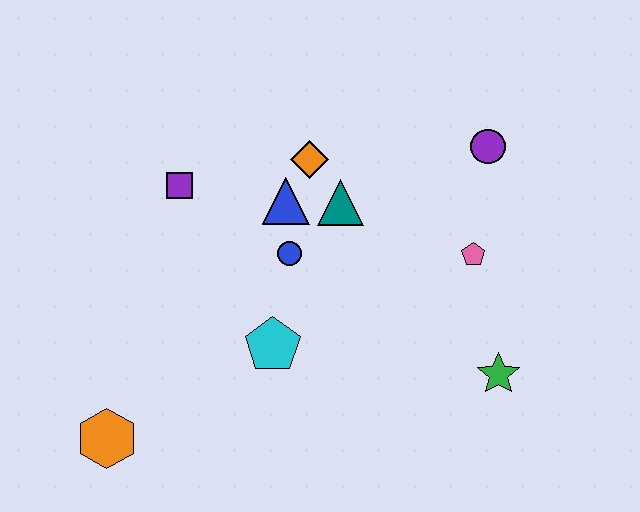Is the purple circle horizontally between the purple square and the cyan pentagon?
No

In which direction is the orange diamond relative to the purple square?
The orange diamond is to the right of the purple square.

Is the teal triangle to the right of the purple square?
Yes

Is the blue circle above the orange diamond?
No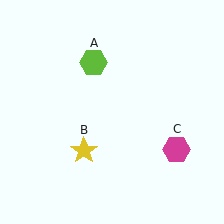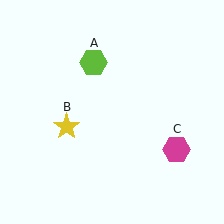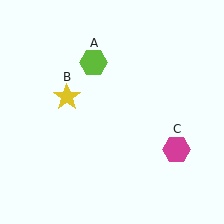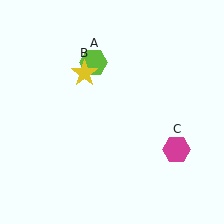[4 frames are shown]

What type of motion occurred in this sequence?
The yellow star (object B) rotated clockwise around the center of the scene.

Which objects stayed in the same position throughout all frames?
Lime hexagon (object A) and magenta hexagon (object C) remained stationary.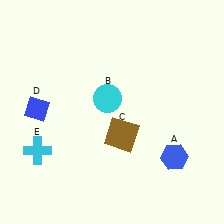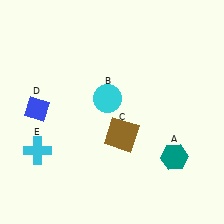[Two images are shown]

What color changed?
The hexagon (A) changed from blue in Image 1 to teal in Image 2.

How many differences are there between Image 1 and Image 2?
There is 1 difference between the two images.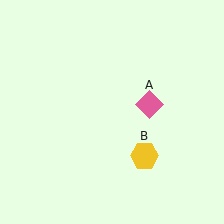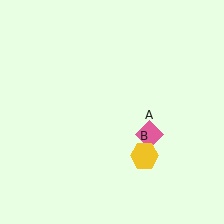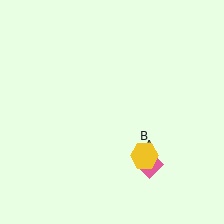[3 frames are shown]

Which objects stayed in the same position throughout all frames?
Yellow hexagon (object B) remained stationary.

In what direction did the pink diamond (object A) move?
The pink diamond (object A) moved down.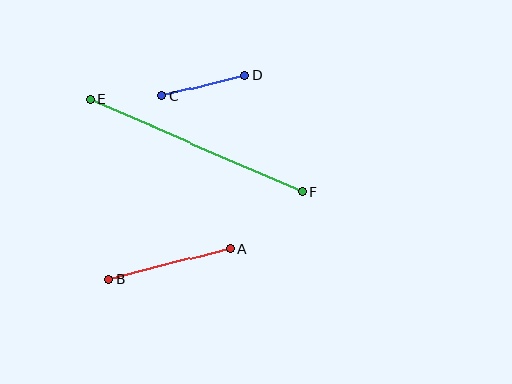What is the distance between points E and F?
The distance is approximately 232 pixels.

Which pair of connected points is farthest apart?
Points E and F are farthest apart.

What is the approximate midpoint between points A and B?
The midpoint is at approximately (170, 264) pixels.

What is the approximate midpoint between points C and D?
The midpoint is at approximately (203, 86) pixels.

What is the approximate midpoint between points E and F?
The midpoint is at approximately (196, 146) pixels.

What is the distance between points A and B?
The distance is approximately 125 pixels.